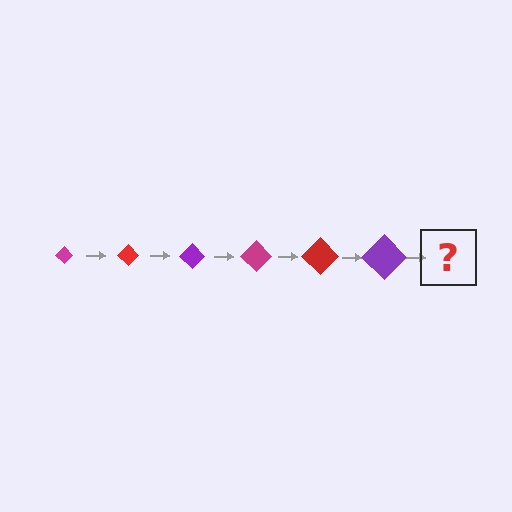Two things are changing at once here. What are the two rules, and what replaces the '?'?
The two rules are that the diamond grows larger each step and the color cycles through magenta, red, and purple. The '?' should be a magenta diamond, larger than the previous one.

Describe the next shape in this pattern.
It should be a magenta diamond, larger than the previous one.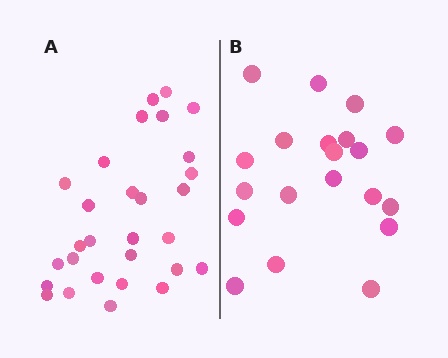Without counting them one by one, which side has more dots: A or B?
Region A (the left region) has more dots.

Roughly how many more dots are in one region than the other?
Region A has roughly 8 or so more dots than region B.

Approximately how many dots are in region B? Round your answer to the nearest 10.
About 20 dots.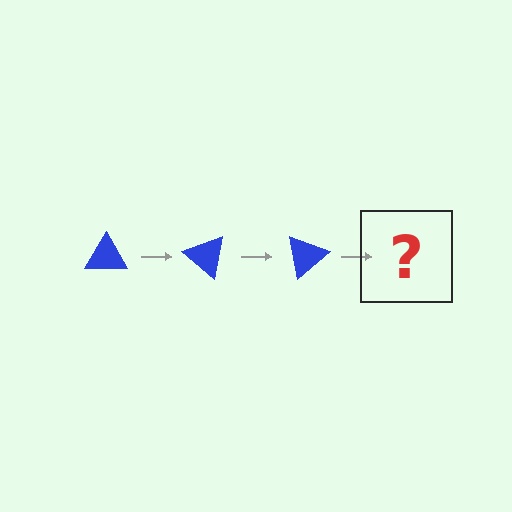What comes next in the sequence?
The next element should be a blue triangle rotated 120 degrees.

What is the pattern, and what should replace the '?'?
The pattern is that the triangle rotates 40 degrees each step. The '?' should be a blue triangle rotated 120 degrees.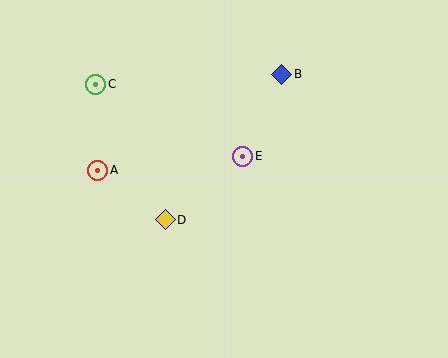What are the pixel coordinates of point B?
Point B is at (282, 74).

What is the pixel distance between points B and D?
The distance between B and D is 186 pixels.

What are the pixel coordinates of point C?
Point C is at (96, 84).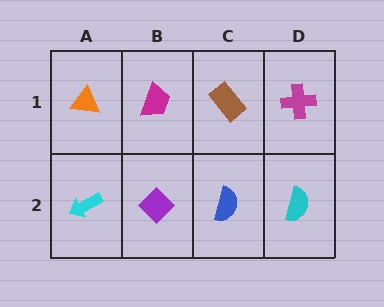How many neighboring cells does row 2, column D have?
2.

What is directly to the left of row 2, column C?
A purple diamond.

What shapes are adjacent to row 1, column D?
A cyan semicircle (row 2, column D), a brown rectangle (row 1, column C).